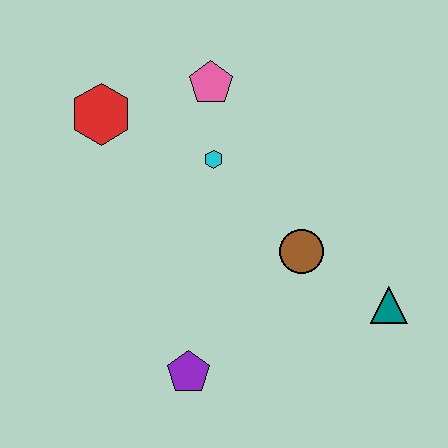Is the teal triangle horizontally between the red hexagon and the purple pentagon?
No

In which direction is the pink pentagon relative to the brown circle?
The pink pentagon is above the brown circle.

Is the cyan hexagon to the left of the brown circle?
Yes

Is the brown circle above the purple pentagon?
Yes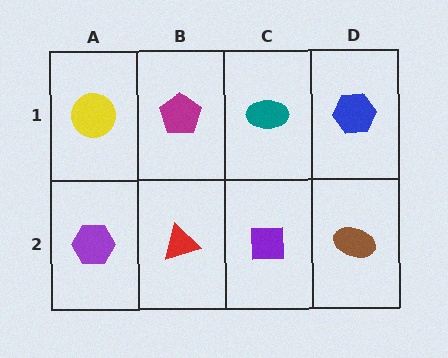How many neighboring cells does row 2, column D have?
2.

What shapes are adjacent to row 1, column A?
A purple hexagon (row 2, column A), a magenta pentagon (row 1, column B).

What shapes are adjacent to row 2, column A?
A yellow circle (row 1, column A), a red triangle (row 2, column B).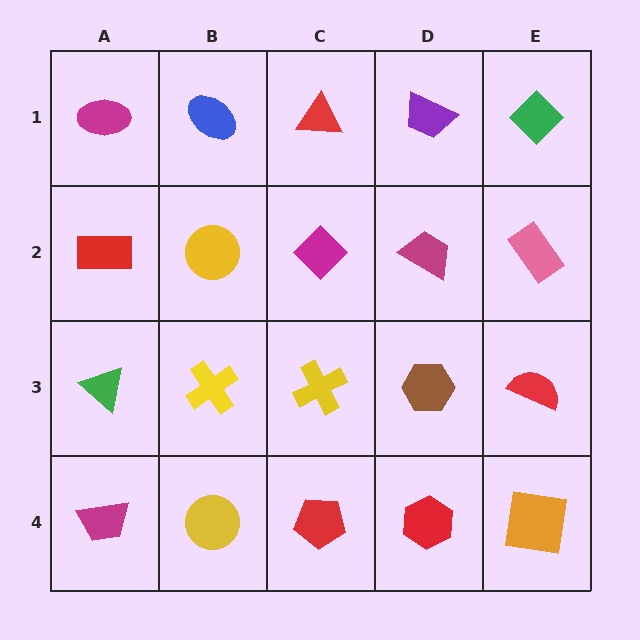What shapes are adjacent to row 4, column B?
A yellow cross (row 3, column B), a magenta trapezoid (row 4, column A), a red pentagon (row 4, column C).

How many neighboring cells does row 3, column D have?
4.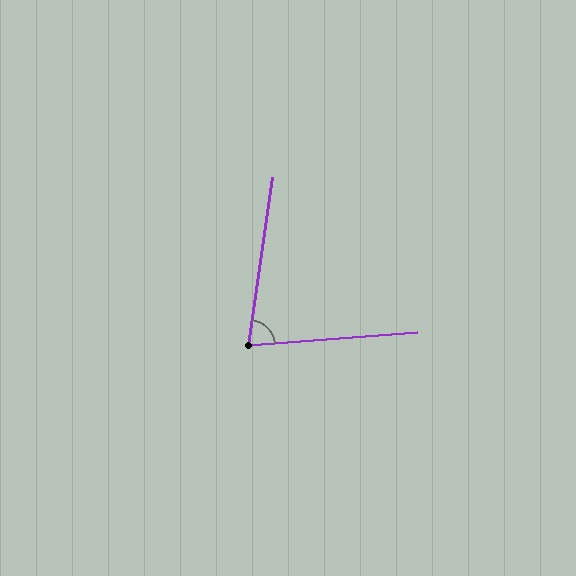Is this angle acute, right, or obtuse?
It is acute.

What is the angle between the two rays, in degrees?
Approximately 77 degrees.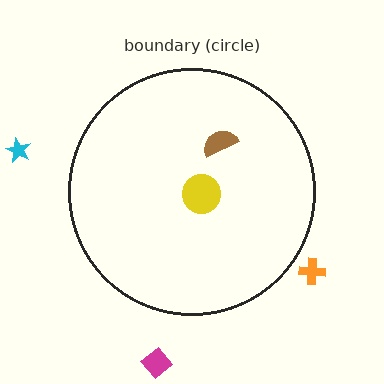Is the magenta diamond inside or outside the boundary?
Outside.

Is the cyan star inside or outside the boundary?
Outside.